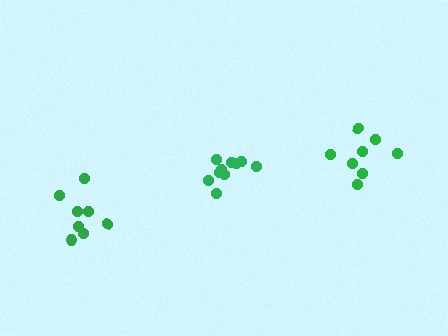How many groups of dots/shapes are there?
There are 3 groups.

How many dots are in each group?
Group 1: 10 dots, Group 2: 8 dots, Group 3: 8 dots (26 total).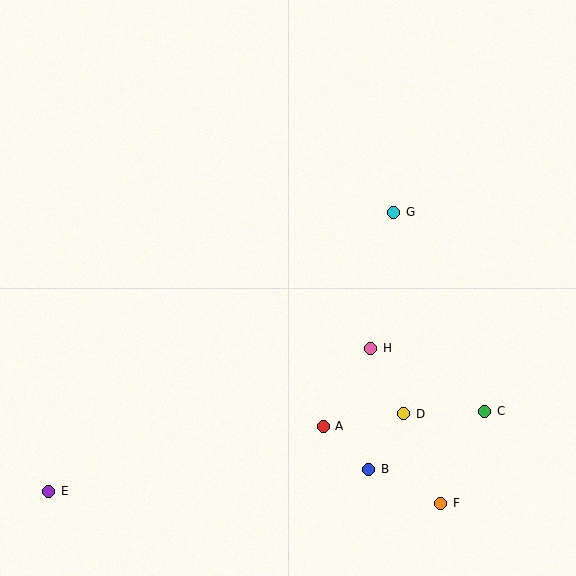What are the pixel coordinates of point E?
Point E is at (49, 491).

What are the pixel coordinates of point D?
Point D is at (404, 414).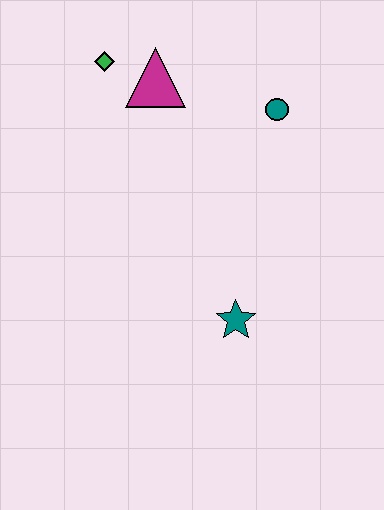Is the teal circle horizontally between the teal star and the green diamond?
No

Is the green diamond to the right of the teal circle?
No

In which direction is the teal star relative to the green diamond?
The teal star is below the green diamond.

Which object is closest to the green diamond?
The magenta triangle is closest to the green diamond.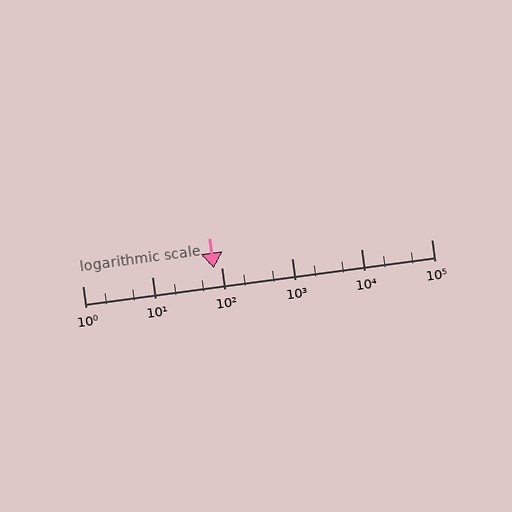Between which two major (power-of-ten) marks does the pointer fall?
The pointer is between 10 and 100.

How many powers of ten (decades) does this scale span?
The scale spans 5 decades, from 1 to 100000.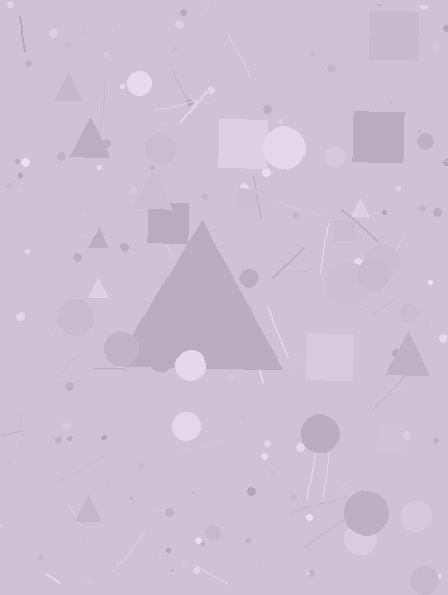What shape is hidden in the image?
A triangle is hidden in the image.